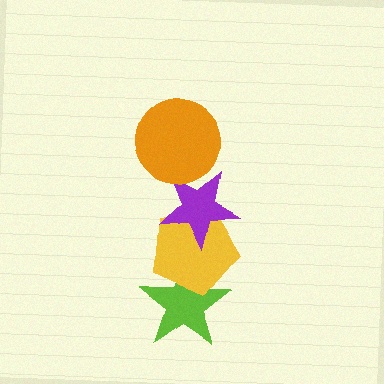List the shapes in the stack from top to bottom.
From top to bottom: the orange circle, the purple star, the yellow pentagon, the lime star.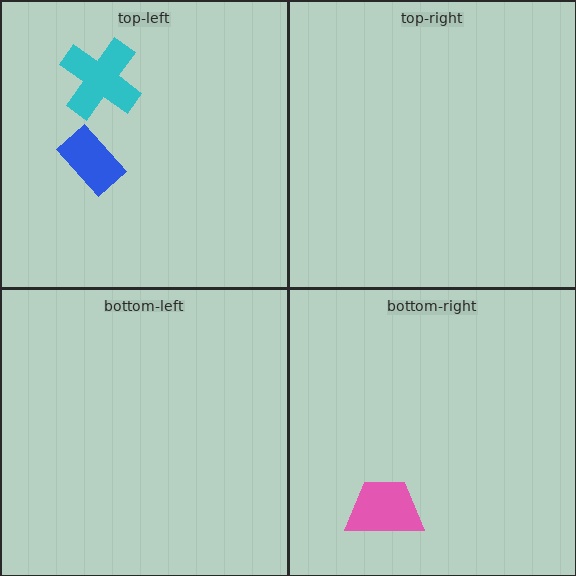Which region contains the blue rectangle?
The top-left region.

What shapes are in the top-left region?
The blue rectangle, the cyan cross.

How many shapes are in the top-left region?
2.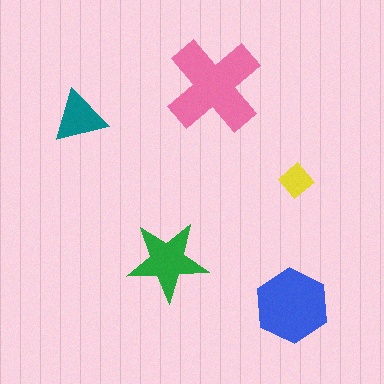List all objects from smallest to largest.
The yellow diamond, the teal triangle, the green star, the blue hexagon, the pink cross.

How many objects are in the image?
There are 5 objects in the image.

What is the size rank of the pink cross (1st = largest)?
1st.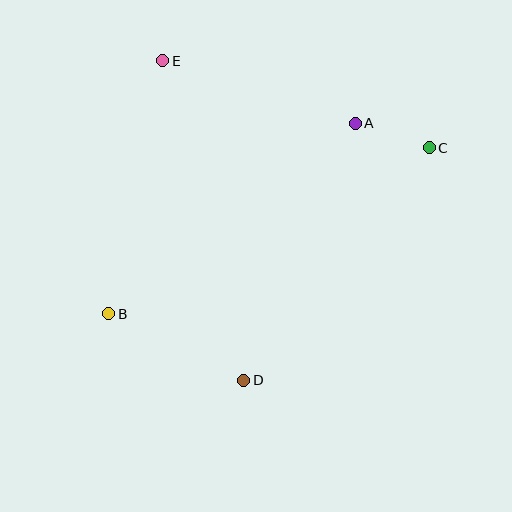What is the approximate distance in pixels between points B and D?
The distance between B and D is approximately 151 pixels.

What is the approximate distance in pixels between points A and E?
The distance between A and E is approximately 202 pixels.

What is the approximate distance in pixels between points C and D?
The distance between C and D is approximately 298 pixels.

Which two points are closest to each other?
Points A and C are closest to each other.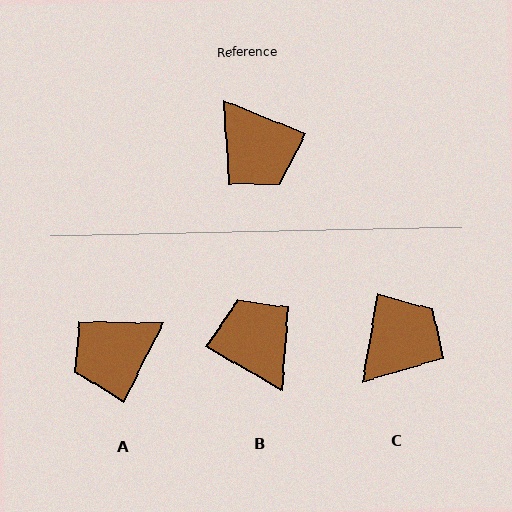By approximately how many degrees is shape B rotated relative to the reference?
Approximately 172 degrees counter-clockwise.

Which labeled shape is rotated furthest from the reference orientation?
B, about 172 degrees away.